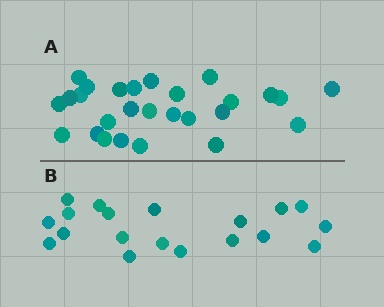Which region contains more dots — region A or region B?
Region A (the top region) has more dots.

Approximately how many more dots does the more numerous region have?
Region A has roughly 8 or so more dots than region B.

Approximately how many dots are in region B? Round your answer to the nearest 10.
About 20 dots. (The exact count is 19, which rounds to 20.)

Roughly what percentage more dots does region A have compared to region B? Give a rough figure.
About 40% more.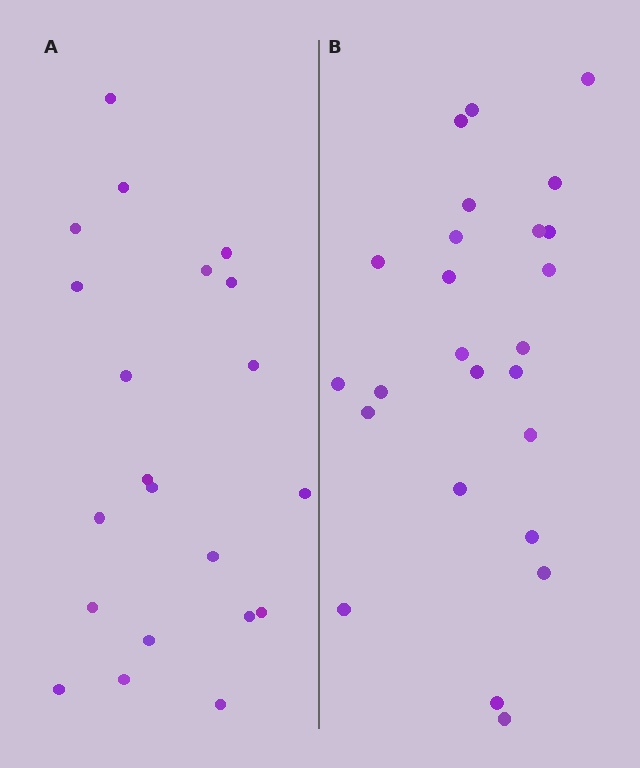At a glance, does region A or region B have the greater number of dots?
Region B (the right region) has more dots.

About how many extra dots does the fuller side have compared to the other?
Region B has about 4 more dots than region A.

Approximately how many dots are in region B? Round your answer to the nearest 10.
About 20 dots. (The exact count is 25, which rounds to 20.)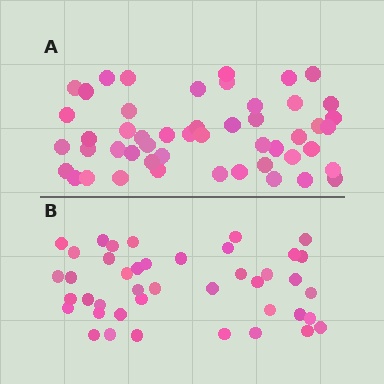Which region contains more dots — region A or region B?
Region A (the top region) has more dots.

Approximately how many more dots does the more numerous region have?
Region A has roughly 8 or so more dots than region B.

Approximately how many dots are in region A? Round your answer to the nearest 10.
About 50 dots.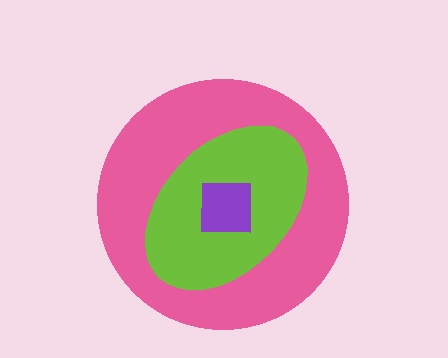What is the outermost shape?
The pink circle.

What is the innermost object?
The purple square.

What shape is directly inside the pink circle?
The lime ellipse.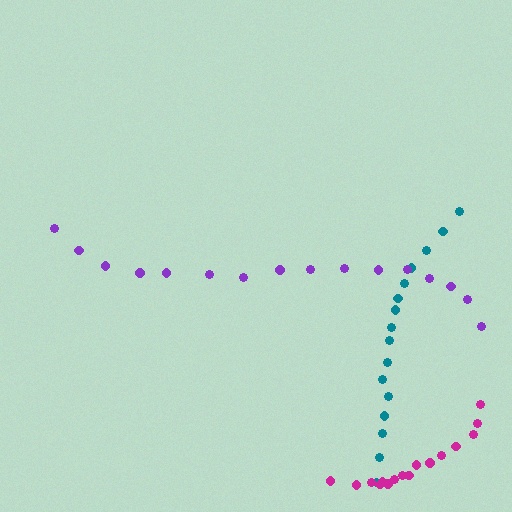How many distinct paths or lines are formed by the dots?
There are 3 distinct paths.